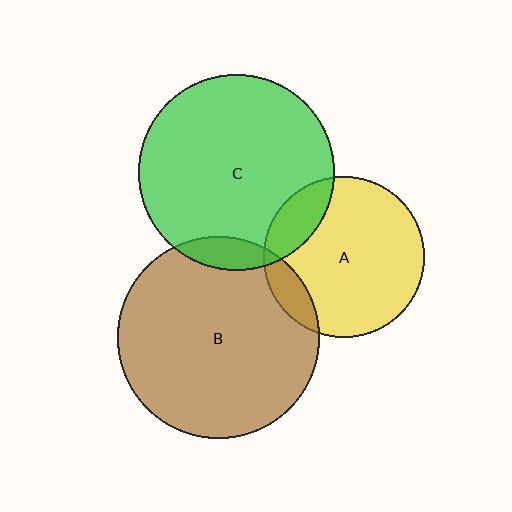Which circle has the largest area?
Circle B (brown).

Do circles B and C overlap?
Yes.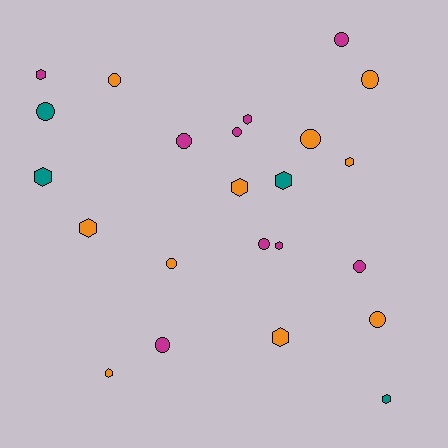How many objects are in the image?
There are 23 objects.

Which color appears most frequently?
Orange, with 10 objects.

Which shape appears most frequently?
Circle, with 12 objects.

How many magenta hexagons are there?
There are 3 magenta hexagons.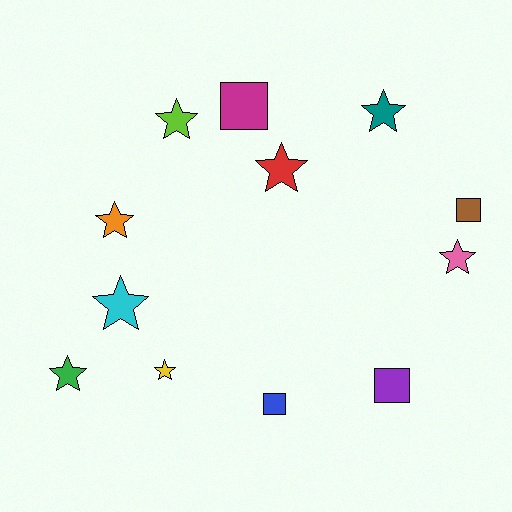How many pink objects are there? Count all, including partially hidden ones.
There is 1 pink object.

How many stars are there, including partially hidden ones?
There are 8 stars.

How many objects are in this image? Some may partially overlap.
There are 12 objects.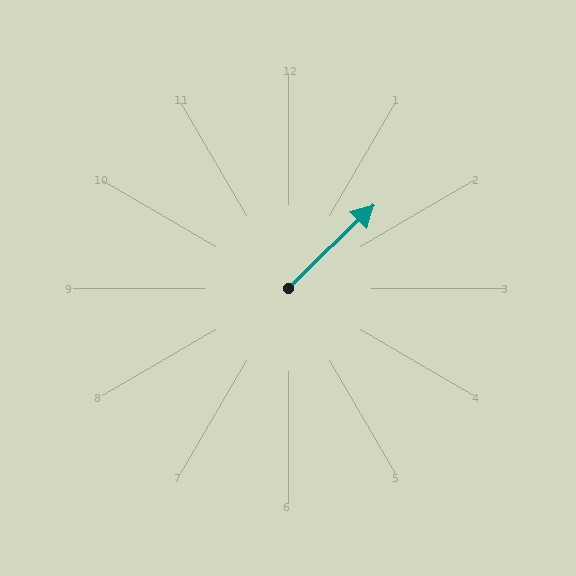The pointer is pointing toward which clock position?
Roughly 2 o'clock.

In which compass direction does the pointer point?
Northeast.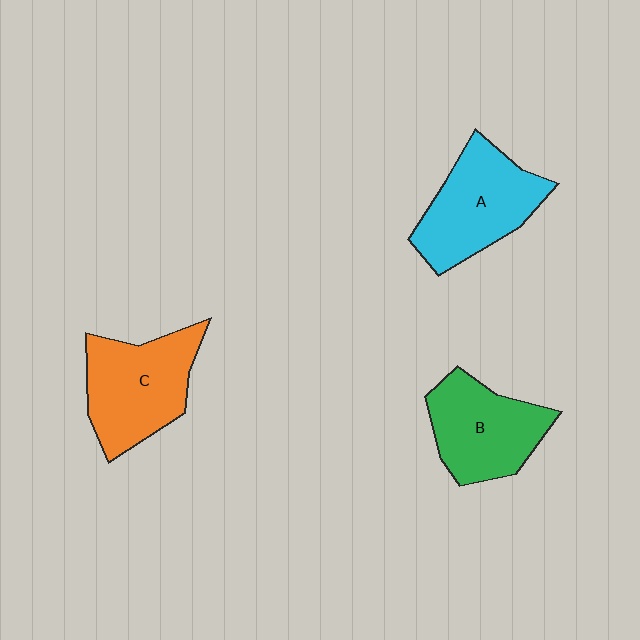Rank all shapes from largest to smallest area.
From largest to smallest: C (orange), A (cyan), B (green).